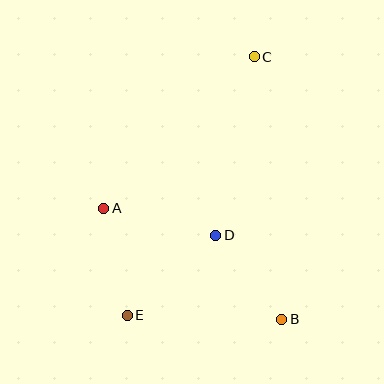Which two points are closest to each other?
Points B and D are closest to each other.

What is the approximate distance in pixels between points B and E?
The distance between B and E is approximately 155 pixels.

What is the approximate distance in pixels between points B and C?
The distance between B and C is approximately 264 pixels.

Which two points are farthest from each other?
Points C and E are farthest from each other.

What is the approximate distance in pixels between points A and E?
The distance between A and E is approximately 110 pixels.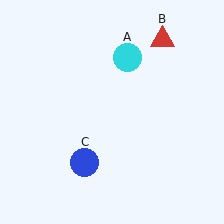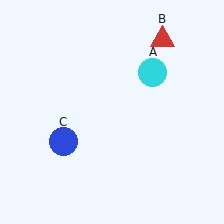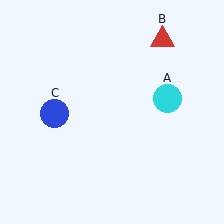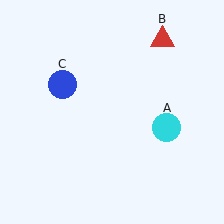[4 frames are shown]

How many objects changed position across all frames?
2 objects changed position: cyan circle (object A), blue circle (object C).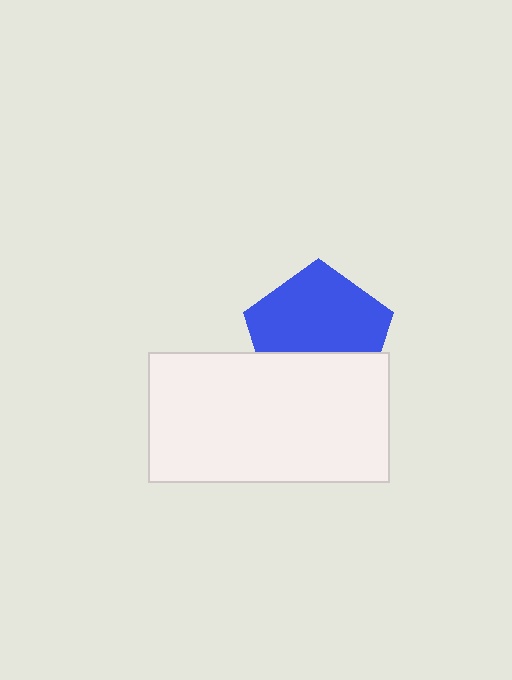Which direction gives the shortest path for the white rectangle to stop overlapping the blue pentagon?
Moving down gives the shortest separation.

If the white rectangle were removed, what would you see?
You would see the complete blue pentagon.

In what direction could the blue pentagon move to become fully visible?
The blue pentagon could move up. That would shift it out from behind the white rectangle entirely.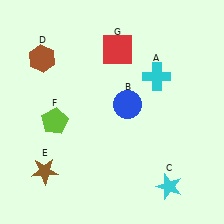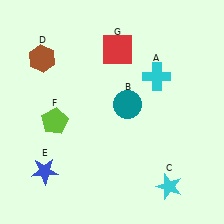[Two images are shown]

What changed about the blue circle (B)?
In Image 1, B is blue. In Image 2, it changed to teal.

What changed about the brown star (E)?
In Image 1, E is brown. In Image 2, it changed to blue.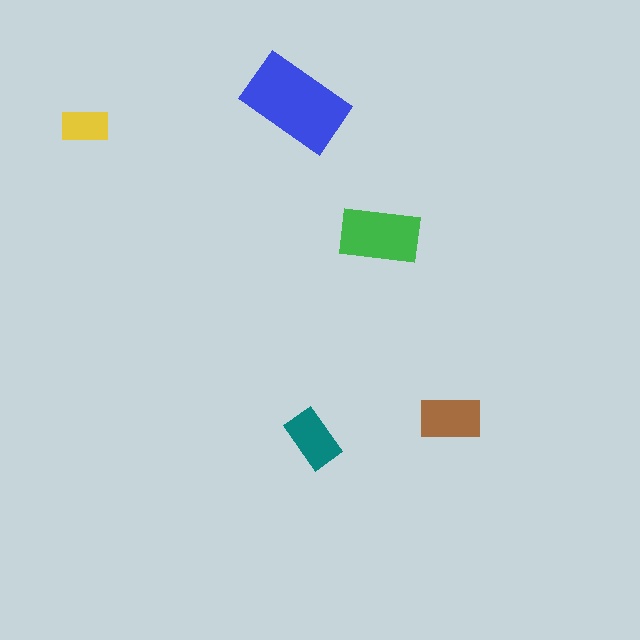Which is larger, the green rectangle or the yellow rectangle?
The green one.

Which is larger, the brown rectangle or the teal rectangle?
The brown one.